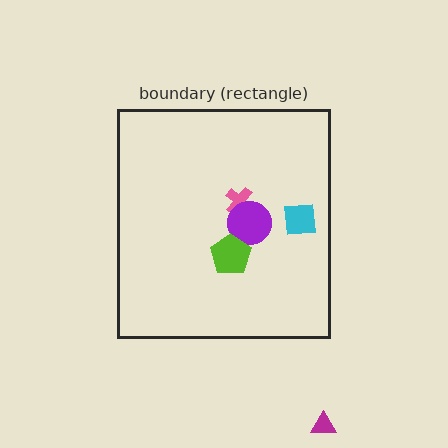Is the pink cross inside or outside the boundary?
Inside.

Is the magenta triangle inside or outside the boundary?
Outside.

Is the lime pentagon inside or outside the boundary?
Inside.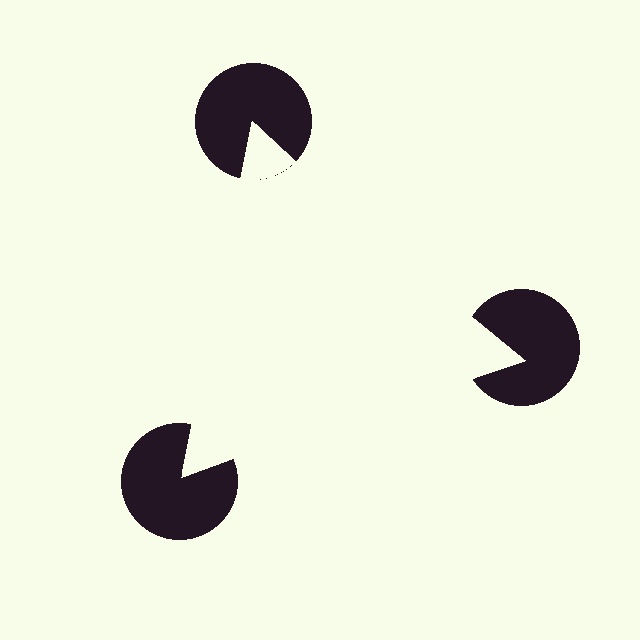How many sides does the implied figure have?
3 sides.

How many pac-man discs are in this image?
There are 3 — one at each vertex of the illusory triangle.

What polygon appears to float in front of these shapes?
An illusory triangle — its edges are inferred from the aligned wedge cuts in the pac-man discs, not physically drawn.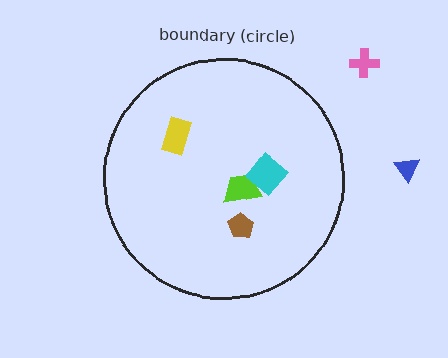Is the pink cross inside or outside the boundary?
Outside.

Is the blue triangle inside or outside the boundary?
Outside.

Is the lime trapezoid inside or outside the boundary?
Inside.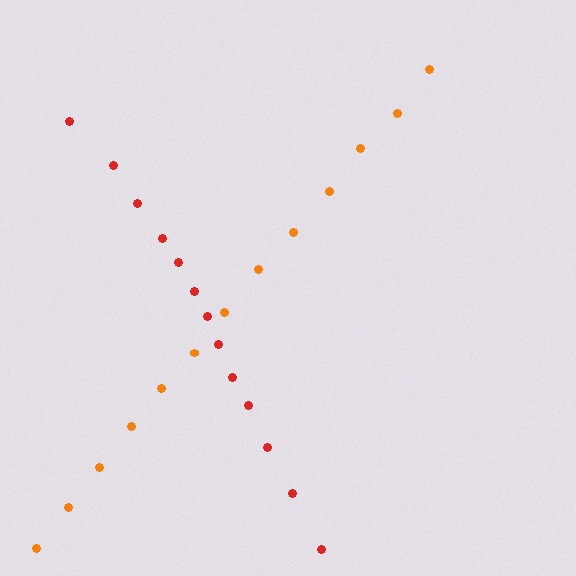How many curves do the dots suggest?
There are 2 distinct paths.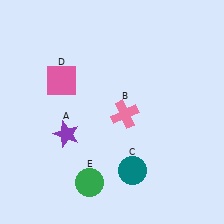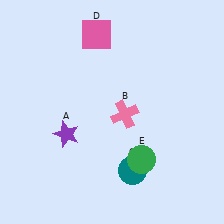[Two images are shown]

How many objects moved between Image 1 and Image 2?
2 objects moved between the two images.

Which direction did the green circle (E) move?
The green circle (E) moved right.